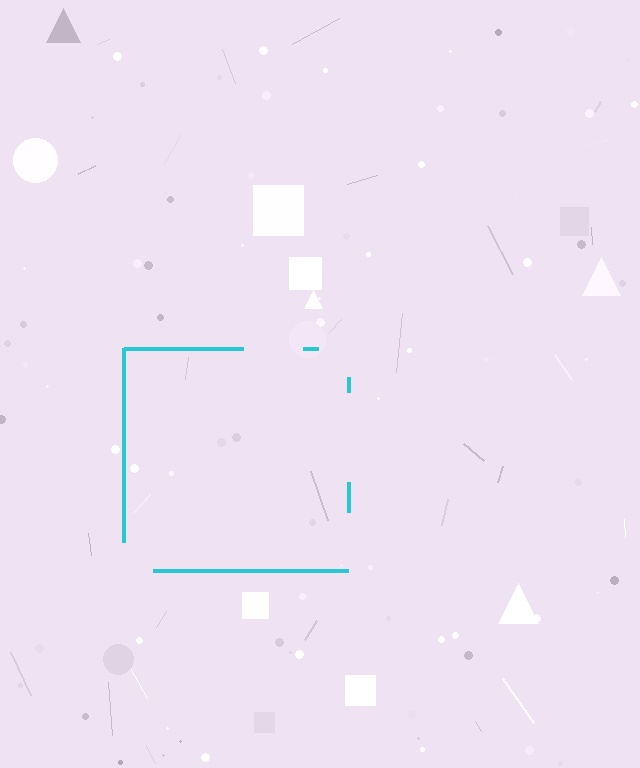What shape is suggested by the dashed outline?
The dashed outline suggests a square.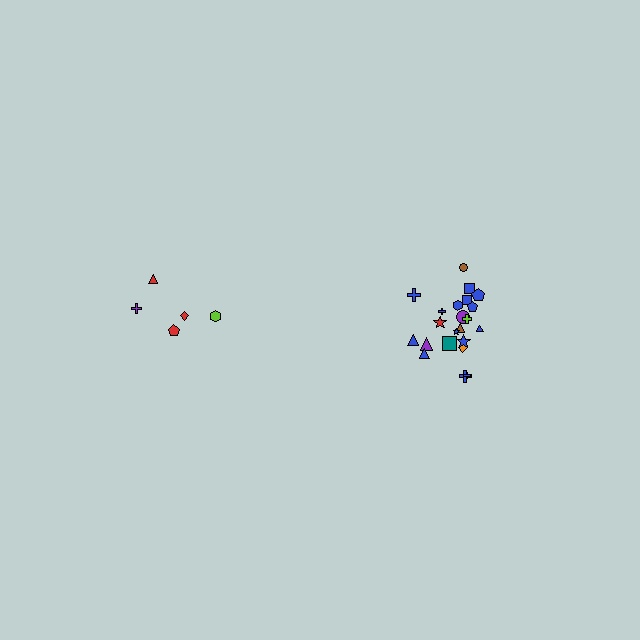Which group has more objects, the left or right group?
The right group.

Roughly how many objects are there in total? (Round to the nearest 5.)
Roughly 25 objects in total.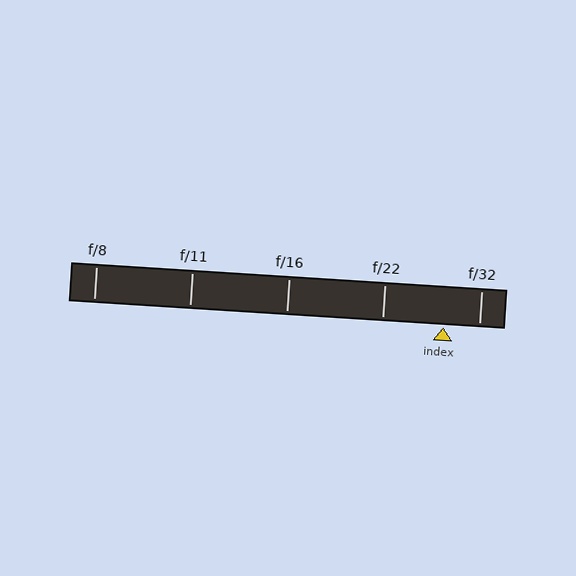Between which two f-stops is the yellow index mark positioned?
The index mark is between f/22 and f/32.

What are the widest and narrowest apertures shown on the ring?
The widest aperture shown is f/8 and the narrowest is f/32.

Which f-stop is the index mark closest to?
The index mark is closest to f/32.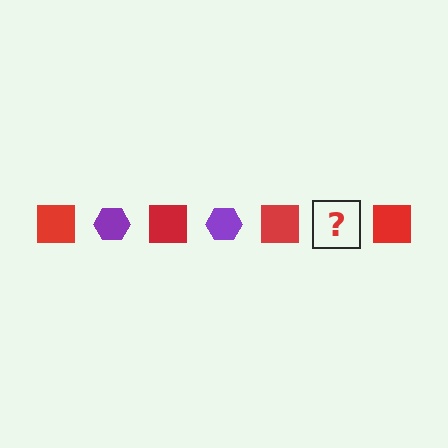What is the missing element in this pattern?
The missing element is a purple hexagon.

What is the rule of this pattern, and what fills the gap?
The rule is that the pattern alternates between red square and purple hexagon. The gap should be filled with a purple hexagon.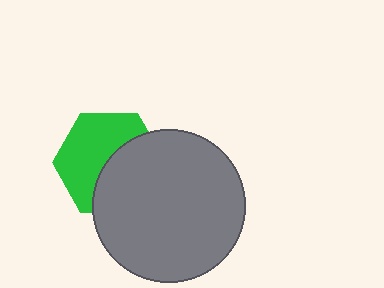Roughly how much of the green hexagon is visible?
About half of it is visible (roughly 54%).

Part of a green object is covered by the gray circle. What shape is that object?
It is a hexagon.